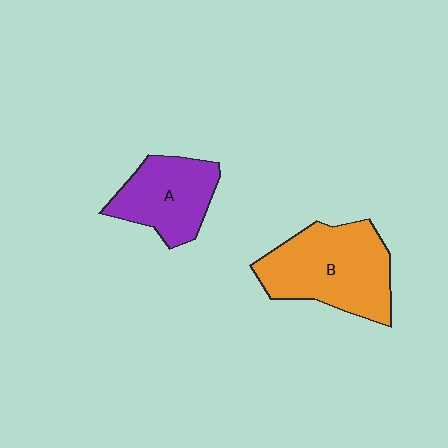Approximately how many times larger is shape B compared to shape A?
Approximately 1.5 times.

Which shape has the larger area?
Shape B (orange).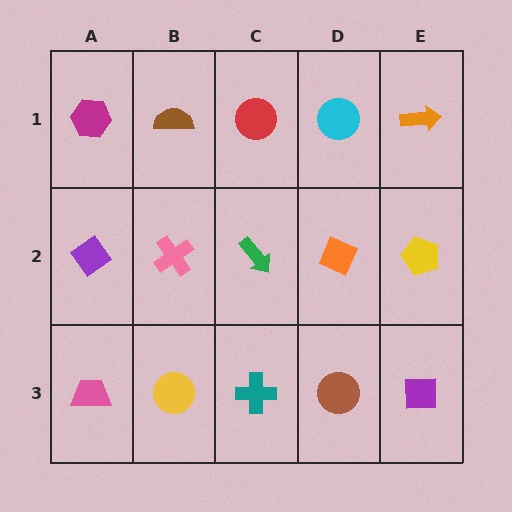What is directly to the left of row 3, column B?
A pink trapezoid.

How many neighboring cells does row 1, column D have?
3.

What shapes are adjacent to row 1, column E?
A yellow pentagon (row 2, column E), a cyan circle (row 1, column D).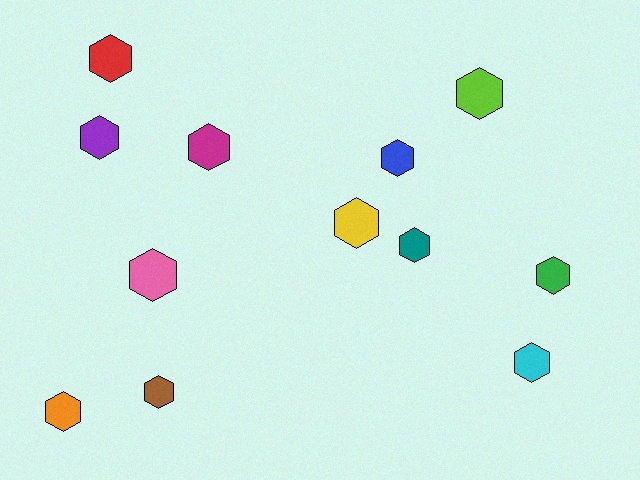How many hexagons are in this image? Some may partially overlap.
There are 12 hexagons.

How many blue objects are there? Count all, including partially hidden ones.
There is 1 blue object.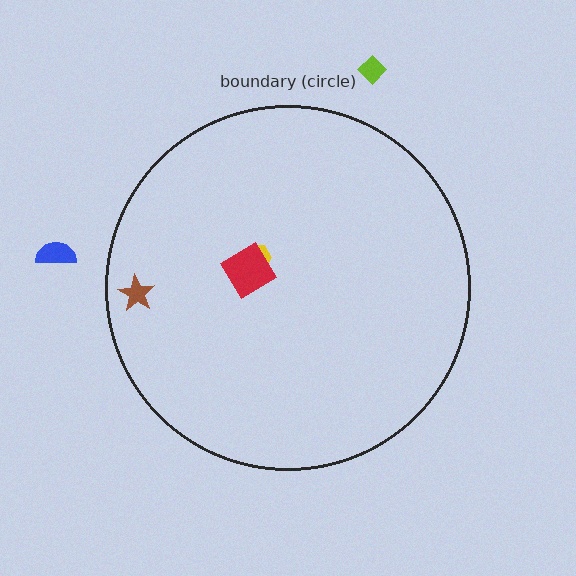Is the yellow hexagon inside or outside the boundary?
Inside.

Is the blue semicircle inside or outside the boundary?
Outside.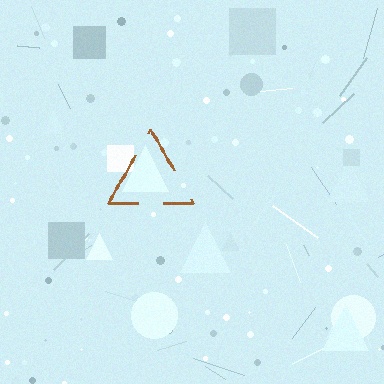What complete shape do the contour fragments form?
The contour fragments form a triangle.